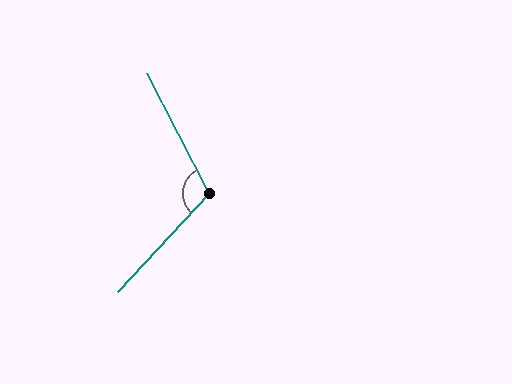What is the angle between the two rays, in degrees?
Approximately 110 degrees.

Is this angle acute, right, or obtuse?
It is obtuse.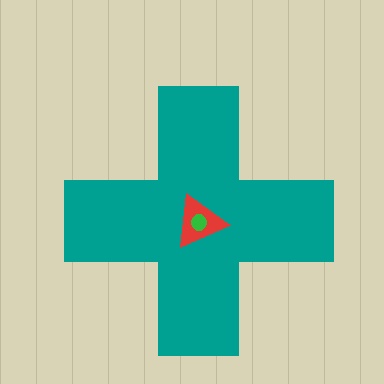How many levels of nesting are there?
3.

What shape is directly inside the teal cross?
The red triangle.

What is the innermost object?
The green circle.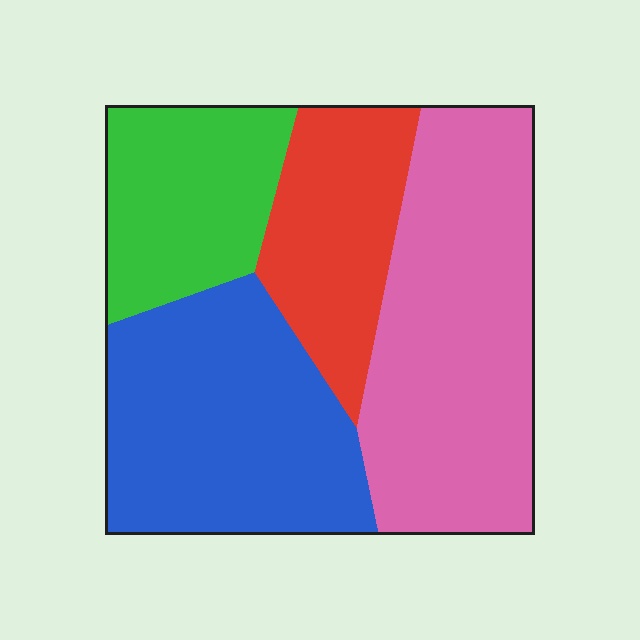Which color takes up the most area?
Pink, at roughly 35%.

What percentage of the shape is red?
Red takes up about one sixth (1/6) of the shape.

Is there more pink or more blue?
Pink.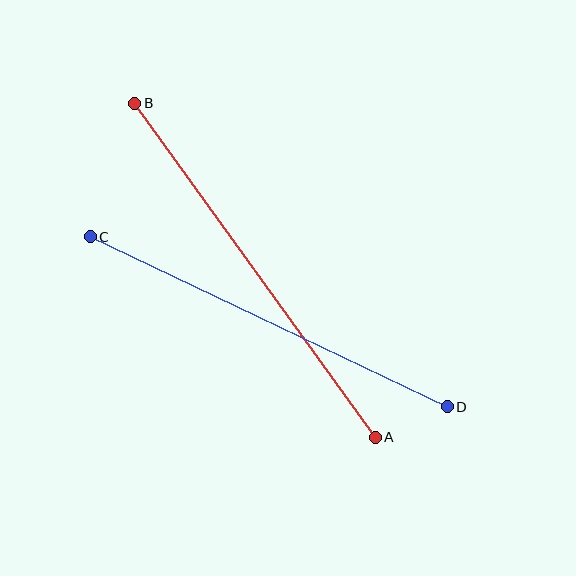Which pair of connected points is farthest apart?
Points A and B are farthest apart.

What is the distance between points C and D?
The distance is approximately 395 pixels.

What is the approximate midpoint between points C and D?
The midpoint is at approximately (269, 322) pixels.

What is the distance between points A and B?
The distance is approximately 412 pixels.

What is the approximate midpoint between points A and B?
The midpoint is at approximately (255, 270) pixels.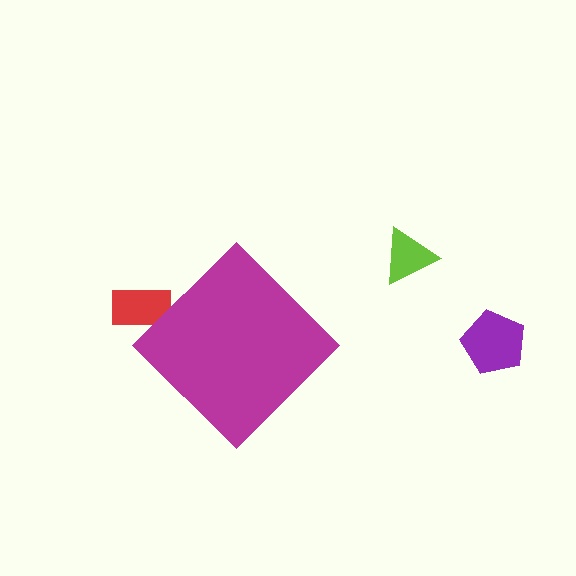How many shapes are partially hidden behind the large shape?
1 shape is partially hidden.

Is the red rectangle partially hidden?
Yes, the red rectangle is partially hidden behind the magenta diamond.